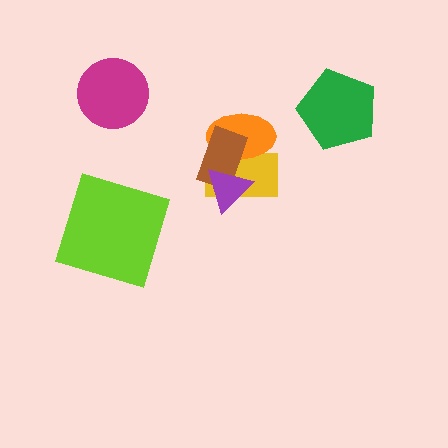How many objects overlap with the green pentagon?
0 objects overlap with the green pentagon.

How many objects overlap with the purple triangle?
3 objects overlap with the purple triangle.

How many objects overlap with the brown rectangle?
3 objects overlap with the brown rectangle.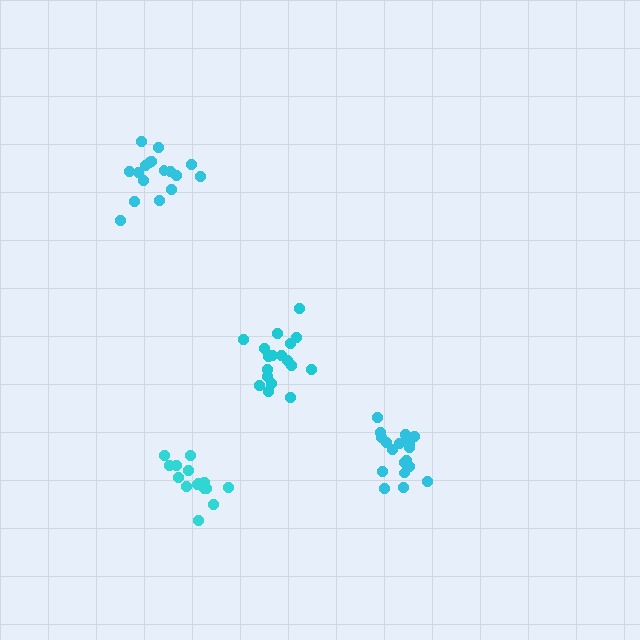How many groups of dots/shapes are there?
There are 4 groups.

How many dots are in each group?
Group 1: 18 dots, Group 2: 15 dots, Group 3: 17 dots, Group 4: 19 dots (69 total).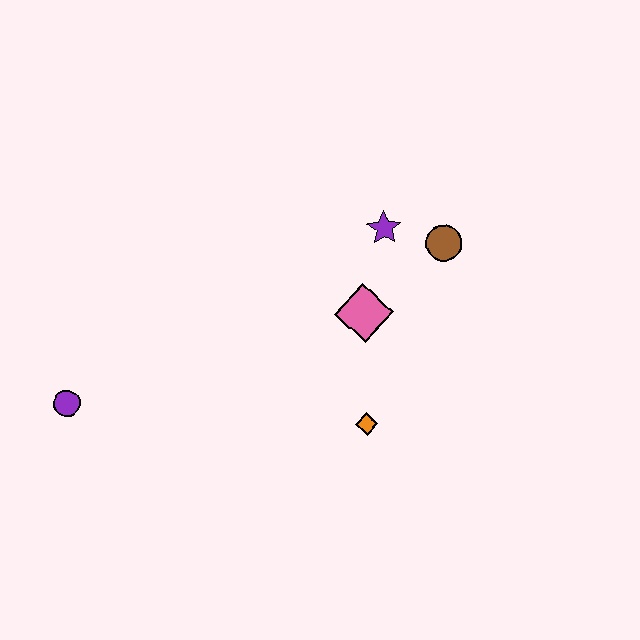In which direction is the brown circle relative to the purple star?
The brown circle is to the right of the purple star.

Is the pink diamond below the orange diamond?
No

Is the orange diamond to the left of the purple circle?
No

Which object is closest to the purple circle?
The orange diamond is closest to the purple circle.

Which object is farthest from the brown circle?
The purple circle is farthest from the brown circle.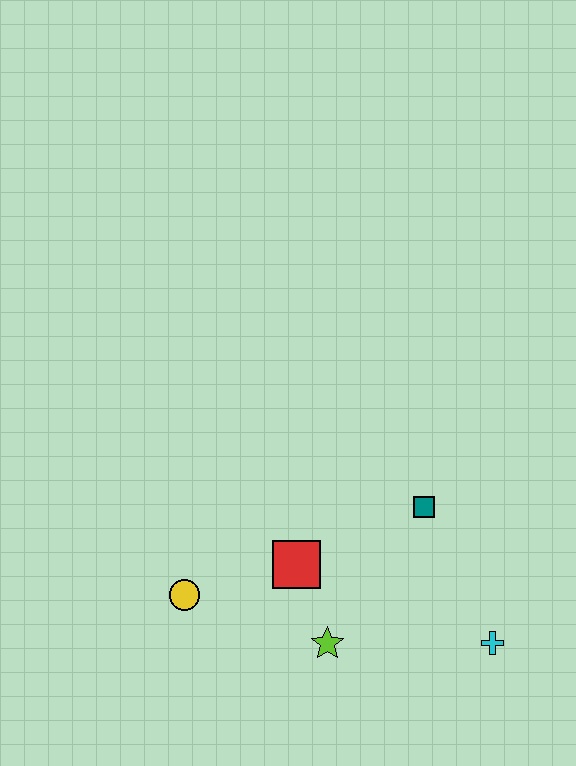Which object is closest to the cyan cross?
The teal square is closest to the cyan cross.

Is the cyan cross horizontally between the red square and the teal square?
No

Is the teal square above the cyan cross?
Yes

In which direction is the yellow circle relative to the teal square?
The yellow circle is to the left of the teal square.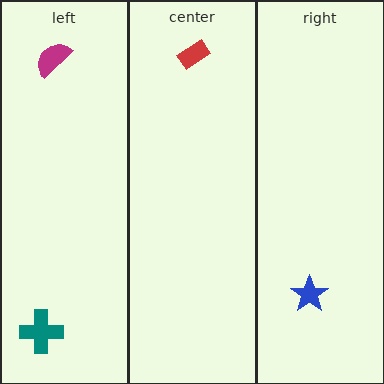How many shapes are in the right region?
1.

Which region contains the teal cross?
The left region.